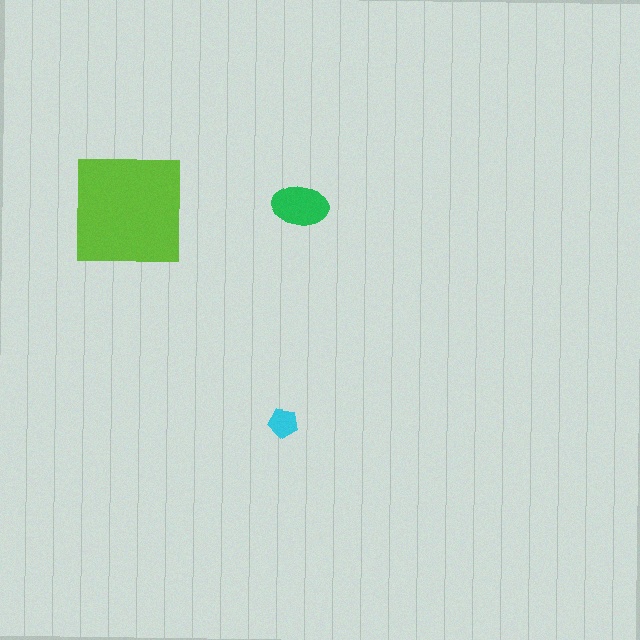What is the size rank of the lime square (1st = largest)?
1st.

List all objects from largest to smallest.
The lime square, the green ellipse, the cyan pentagon.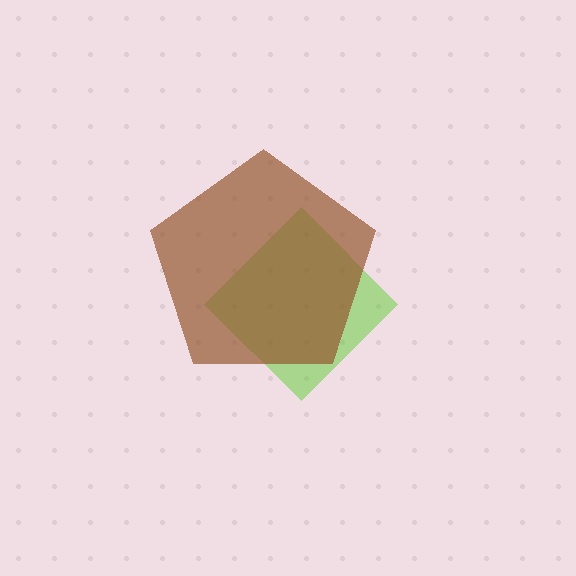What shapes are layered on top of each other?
The layered shapes are: a lime diamond, a brown pentagon.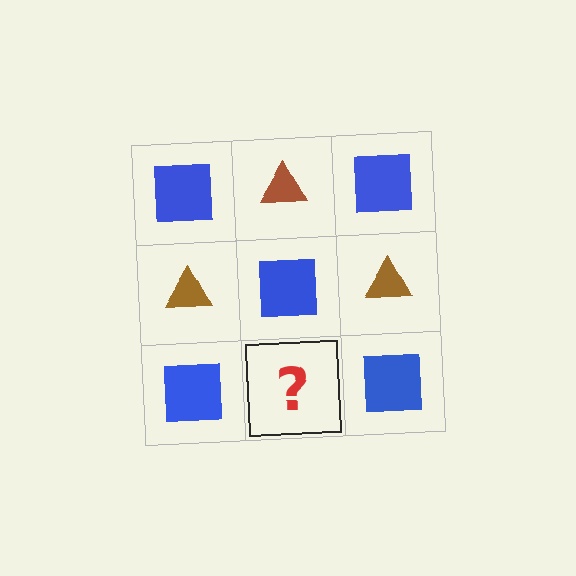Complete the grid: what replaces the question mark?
The question mark should be replaced with a brown triangle.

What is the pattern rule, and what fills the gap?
The rule is that it alternates blue square and brown triangle in a checkerboard pattern. The gap should be filled with a brown triangle.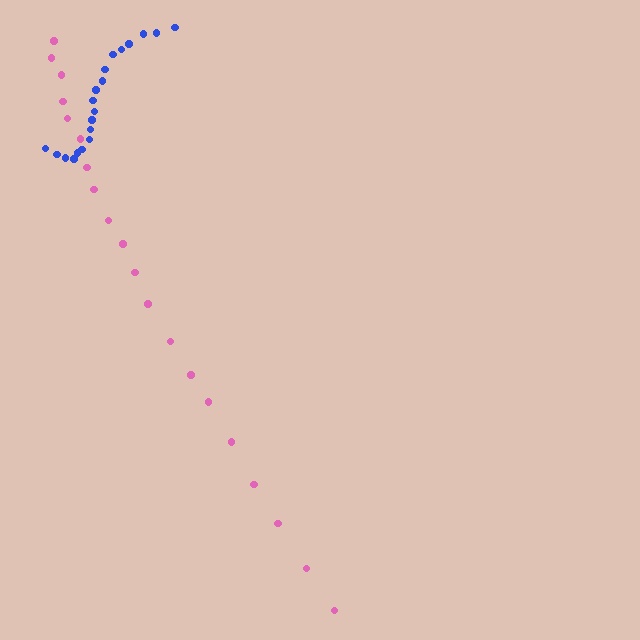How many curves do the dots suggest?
There are 2 distinct paths.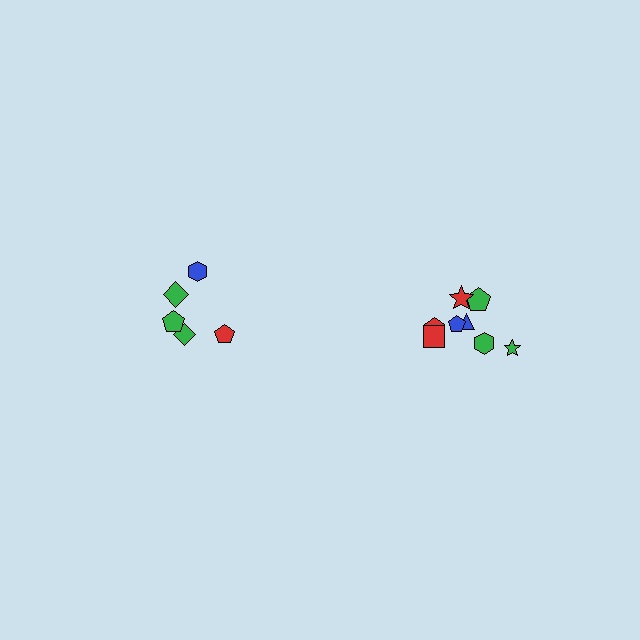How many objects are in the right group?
There are 8 objects.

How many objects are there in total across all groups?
There are 13 objects.